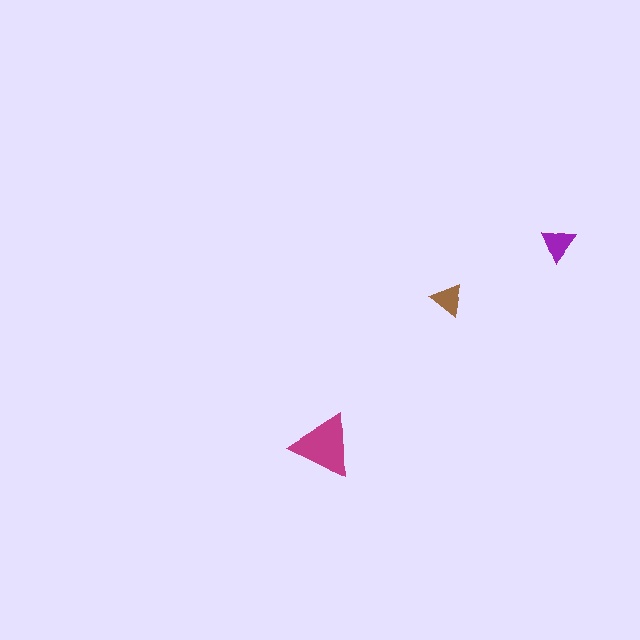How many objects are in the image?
There are 3 objects in the image.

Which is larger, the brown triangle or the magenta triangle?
The magenta one.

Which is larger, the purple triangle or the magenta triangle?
The magenta one.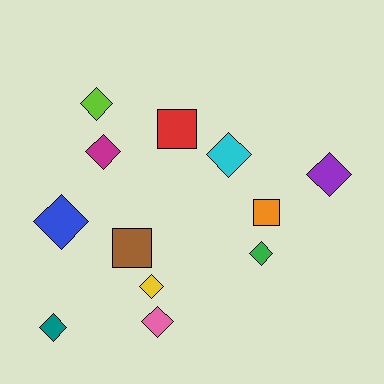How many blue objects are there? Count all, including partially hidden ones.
There is 1 blue object.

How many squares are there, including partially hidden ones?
There are 3 squares.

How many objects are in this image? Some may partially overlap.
There are 12 objects.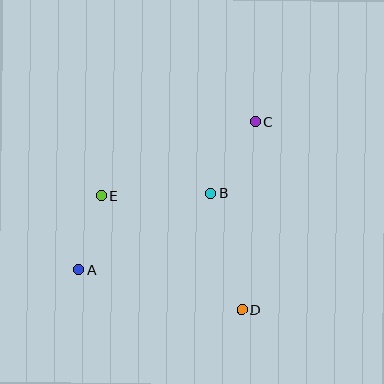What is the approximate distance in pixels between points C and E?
The distance between C and E is approximately 171 pixels.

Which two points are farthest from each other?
Points A and C are farthest from each other.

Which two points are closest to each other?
Points A and E are closest to each other.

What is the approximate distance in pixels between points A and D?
The distance between A and D is approximately 168 pixels.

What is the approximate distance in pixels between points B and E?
The distance between B and E is approximately 110 pixels.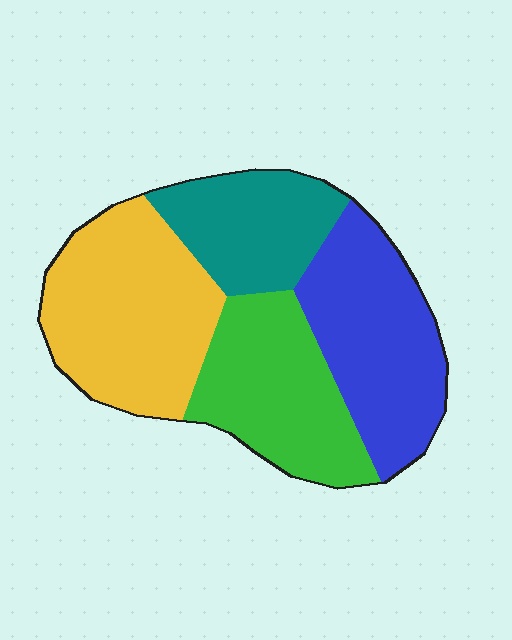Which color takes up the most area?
Yellow, at roughly 30%.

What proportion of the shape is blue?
Blue takes up about one quarter (1/4) of the shape.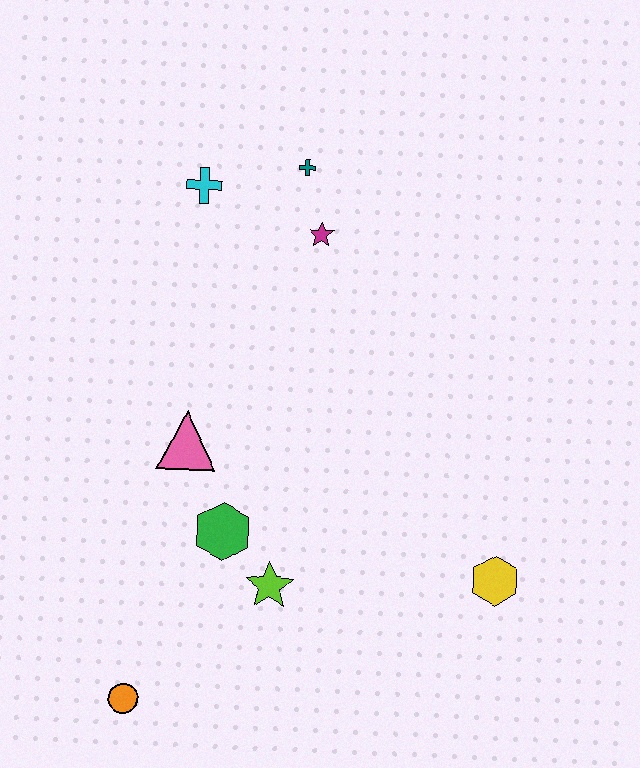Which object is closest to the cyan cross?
The teal cross is closest to the cyan cross.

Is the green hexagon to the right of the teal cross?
No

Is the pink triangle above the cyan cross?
No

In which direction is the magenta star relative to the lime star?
The magenta star is above the lime star.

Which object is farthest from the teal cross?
The orange circle is farthest from the teal cross.